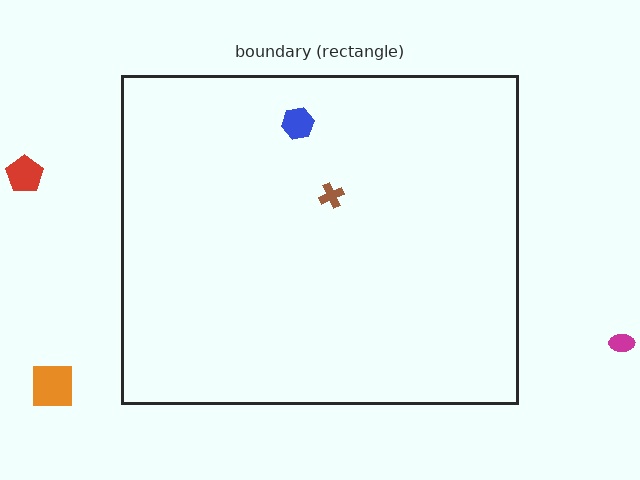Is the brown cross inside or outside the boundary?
Inside.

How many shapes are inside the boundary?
2 inside, 3 outside.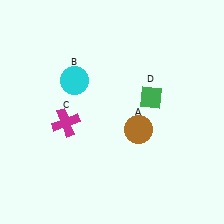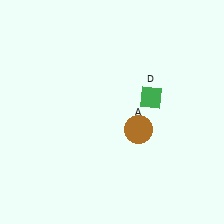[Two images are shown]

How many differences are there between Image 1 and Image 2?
There are 2 differences between the two images.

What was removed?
The cyan circle (B), the magenta cross (C) were removed in Image 2.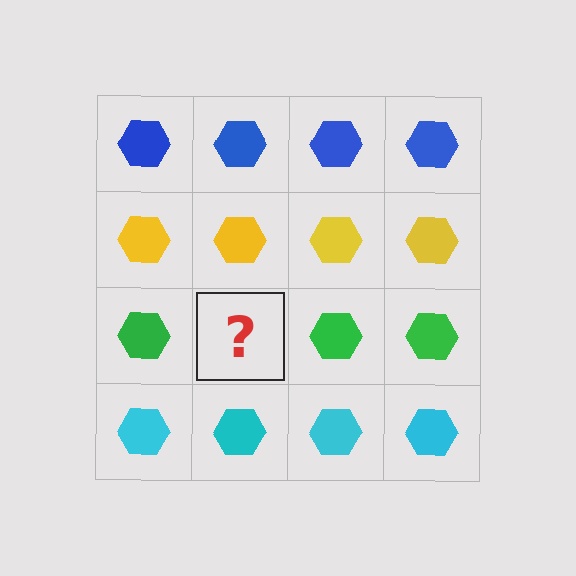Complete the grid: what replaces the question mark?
The question mark should be replaced with a green hexagon.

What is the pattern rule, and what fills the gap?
The rule is that each row has a consistent color. The gap should be filled with a green hexagon.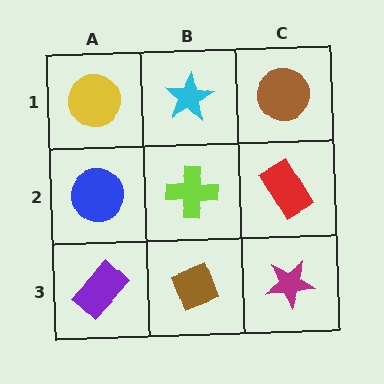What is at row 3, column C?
A magenta star.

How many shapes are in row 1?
3 shapes.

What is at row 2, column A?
A blue circle.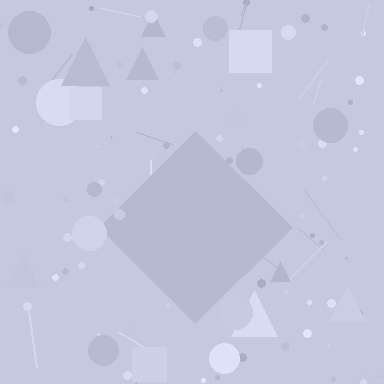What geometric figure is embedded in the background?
A diamond is embedded in the background.